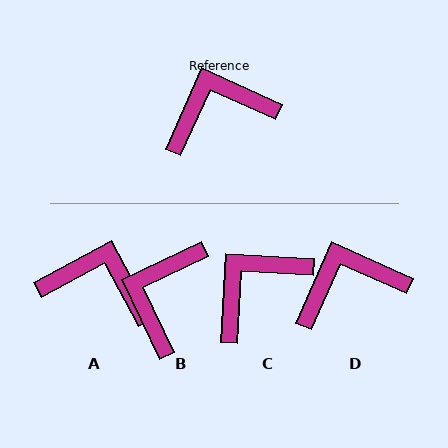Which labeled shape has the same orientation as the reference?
D.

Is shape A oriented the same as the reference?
No, it is off by about 38 degrees.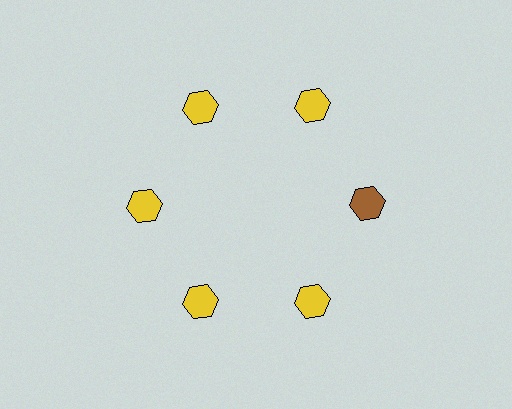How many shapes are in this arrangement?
There are 6 shapes arranged in a ring pattern.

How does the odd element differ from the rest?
It has a different color: brown instead of yellow.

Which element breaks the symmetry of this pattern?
The brown hexagon at roughly the 3 o'clock position breaks the symmetry. All other shapes are yellow hexagons.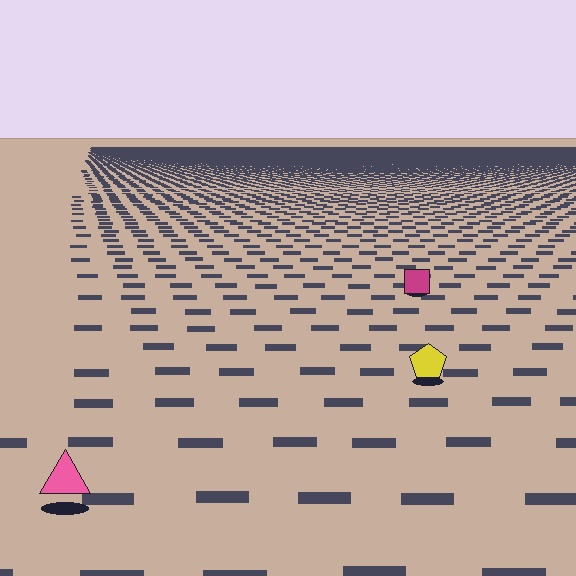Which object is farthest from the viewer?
The magenta square is farthest from the viewer. It appears smaller and the ground texture around it is denser.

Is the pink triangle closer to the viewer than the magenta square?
Yes. The pink triangle is closer — you can tell from the texture gradient: the ground texture is coarser near it.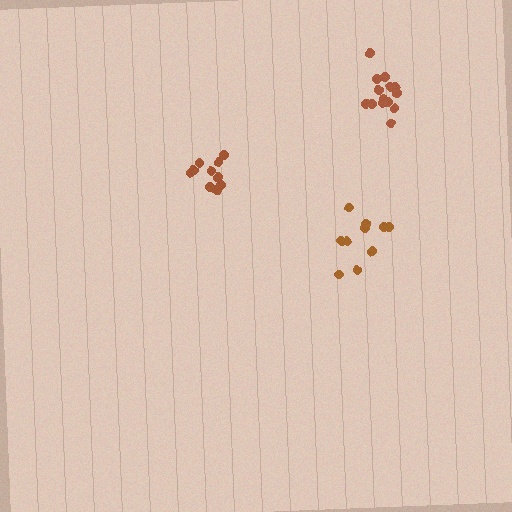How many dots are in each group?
Group 1: 11 dots, Group 2: 10 dots, Group 3: 15 dots (36 total).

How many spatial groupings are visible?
There are 3 spatial groupings.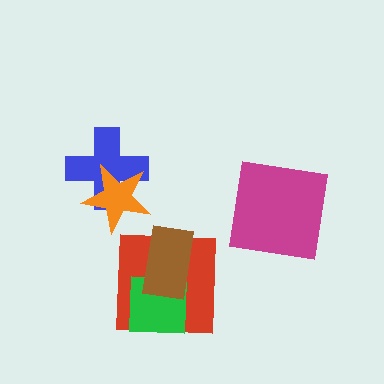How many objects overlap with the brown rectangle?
2 objects overlap with the brown rectangle.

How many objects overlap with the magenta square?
0 objects overlap with the magenta square.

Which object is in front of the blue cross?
The orange star is in front of the blue cross.